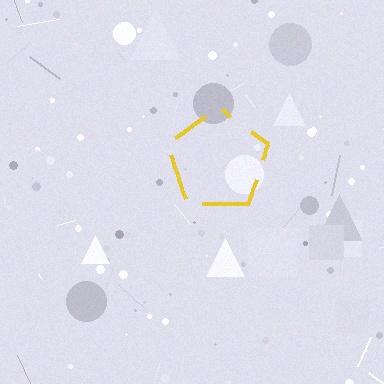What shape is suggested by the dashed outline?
The dashed outline suggests a pentagon.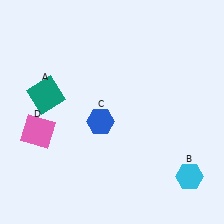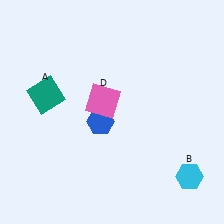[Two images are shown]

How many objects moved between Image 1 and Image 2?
1 object moved between the two images.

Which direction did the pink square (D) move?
The pink square (D) moved right.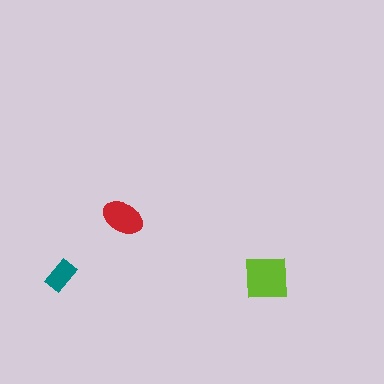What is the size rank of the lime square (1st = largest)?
1st.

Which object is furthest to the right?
The lime square is rightmost.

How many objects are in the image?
There are 3 objects in the image.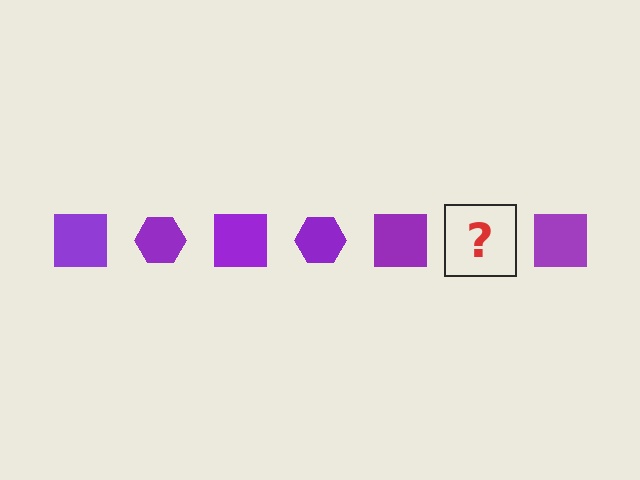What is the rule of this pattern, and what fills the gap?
The rule is that the pattern cycles through square, hexagon shapes in purple. The gap should be filled with a purple hexagon.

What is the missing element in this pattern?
The missing element is a purple hexagon.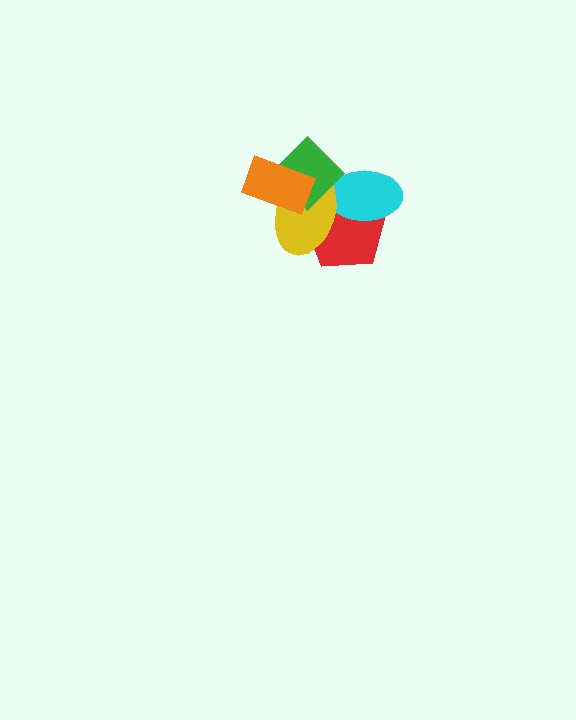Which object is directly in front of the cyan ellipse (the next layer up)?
The yellow ellipse is directly in front of the cyan ellipse.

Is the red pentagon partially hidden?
Yes, it is partially covered by another shape.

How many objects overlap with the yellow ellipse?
4 objects overlap with the yellow ellipse.